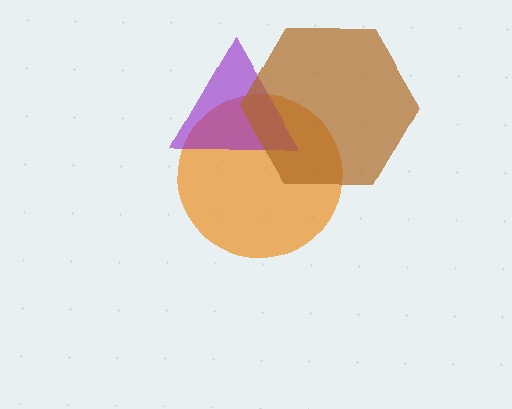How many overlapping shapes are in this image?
There are 3 overlapping shapes in the image.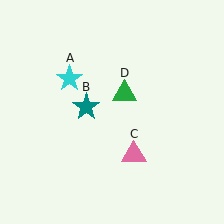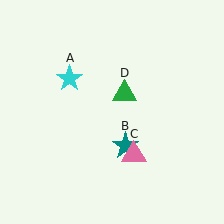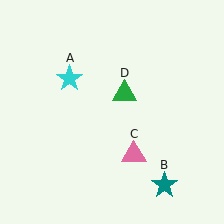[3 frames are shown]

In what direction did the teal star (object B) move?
The teal star (object B) moved down and to the right.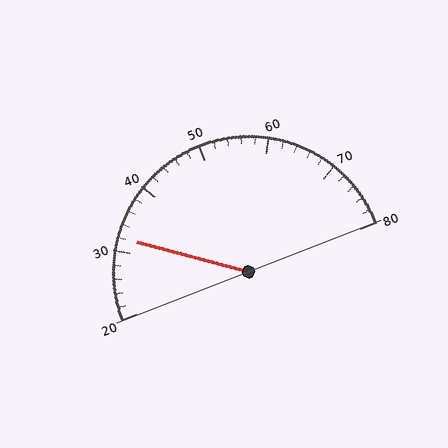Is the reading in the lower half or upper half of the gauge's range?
The reading is in the lower half of the range (20 to 80).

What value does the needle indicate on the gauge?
The needle indicates approximately 32.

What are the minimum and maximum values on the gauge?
The gauge ranges from 20 to 80.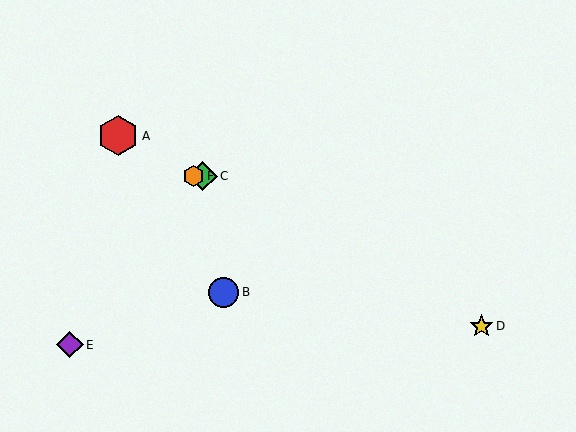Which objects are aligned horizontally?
Objects C, F are aligned horizontally.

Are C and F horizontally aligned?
Yes, both are at y≈176.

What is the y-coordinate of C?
Object C is at y≈176.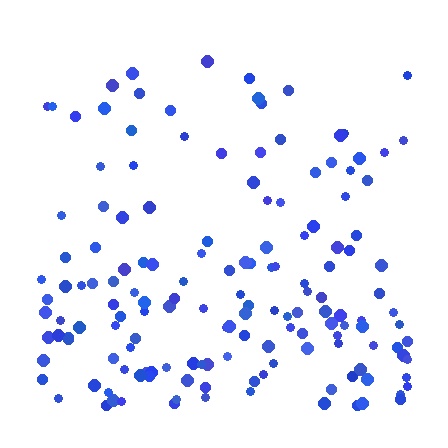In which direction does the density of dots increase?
From top to bottom, with the bottom side densest.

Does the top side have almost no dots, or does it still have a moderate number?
Still a moderate number, just noticeably fewer than the bottom.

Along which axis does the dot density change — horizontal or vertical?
Vertical.